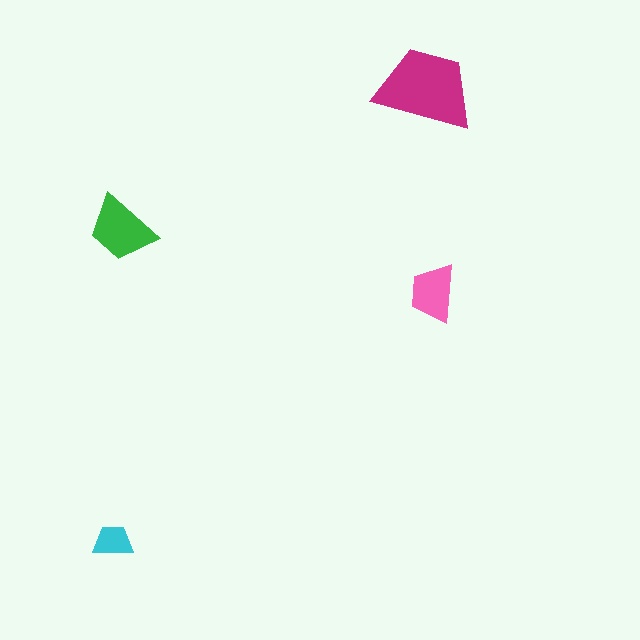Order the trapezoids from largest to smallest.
the magenta one, the green one, the pink one, the cyan one.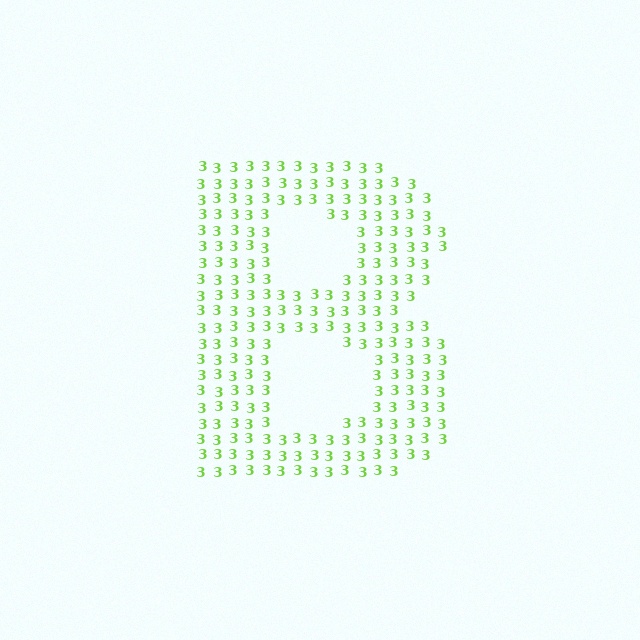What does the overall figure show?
The overall figure shows the letter B.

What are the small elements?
The small elements are digit 3's.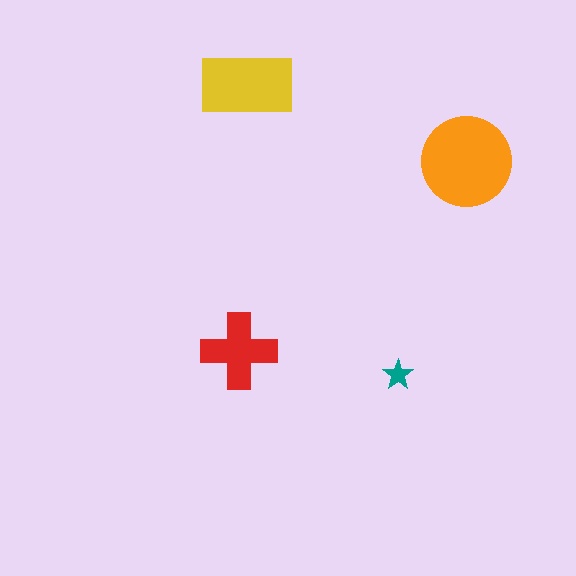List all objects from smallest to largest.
The teal star, the red cross, the yellow rectangle, the orange circle.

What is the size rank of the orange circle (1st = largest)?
1st.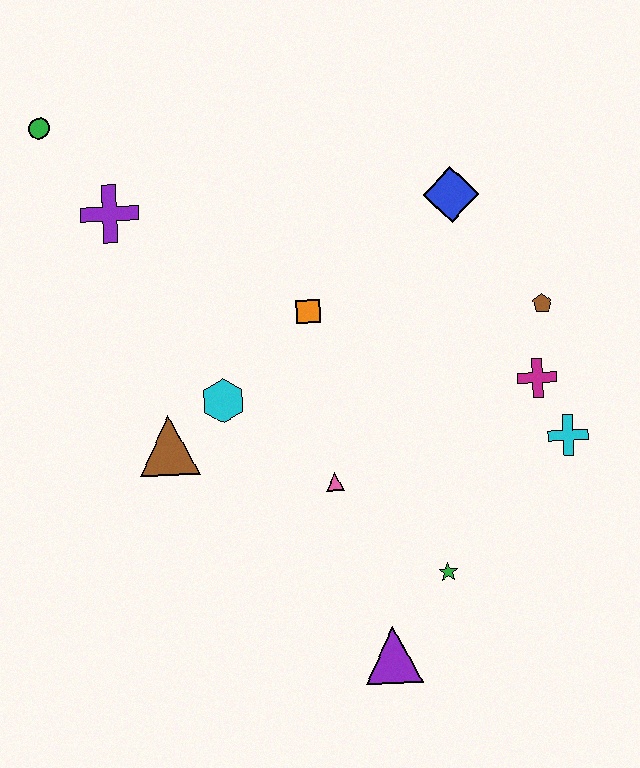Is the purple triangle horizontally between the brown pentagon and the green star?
No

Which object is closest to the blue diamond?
The brown pentagon is closest to the blue diamond.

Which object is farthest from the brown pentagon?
The green circle is farthest from the brown pentagon.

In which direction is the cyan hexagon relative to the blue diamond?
The cyan hexagon is to the left of the blue diamond.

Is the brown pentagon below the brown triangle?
No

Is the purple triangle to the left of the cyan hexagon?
No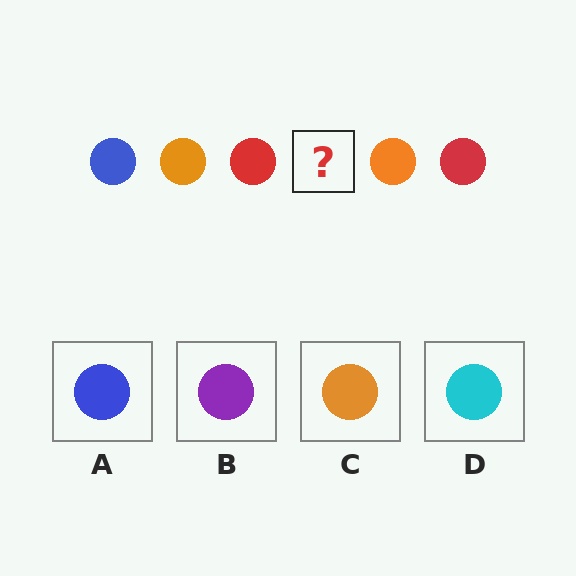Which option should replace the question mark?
Option A.